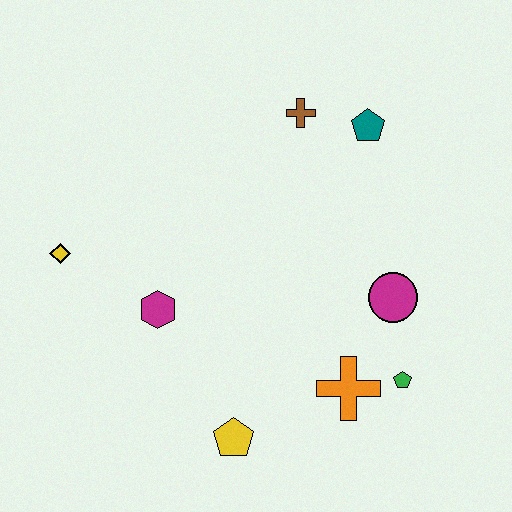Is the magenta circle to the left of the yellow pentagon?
No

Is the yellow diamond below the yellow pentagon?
No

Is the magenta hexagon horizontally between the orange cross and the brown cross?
No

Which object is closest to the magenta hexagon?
The yellow diamond is closest to the magenta hexagon.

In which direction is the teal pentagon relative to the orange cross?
The teal pentagon is above the orange cross.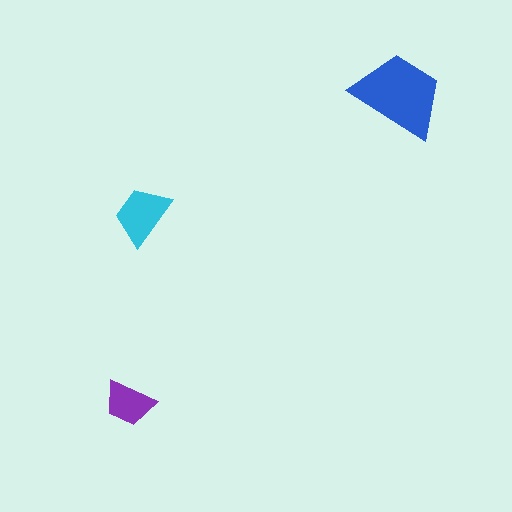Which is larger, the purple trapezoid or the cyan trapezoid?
The cyan one.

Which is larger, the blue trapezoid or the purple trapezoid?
The blue one.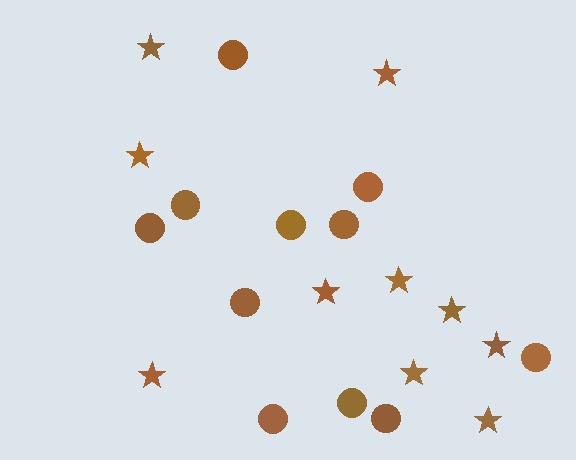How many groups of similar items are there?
There are 2 groups: one group of stars (10) and one group of circles (11).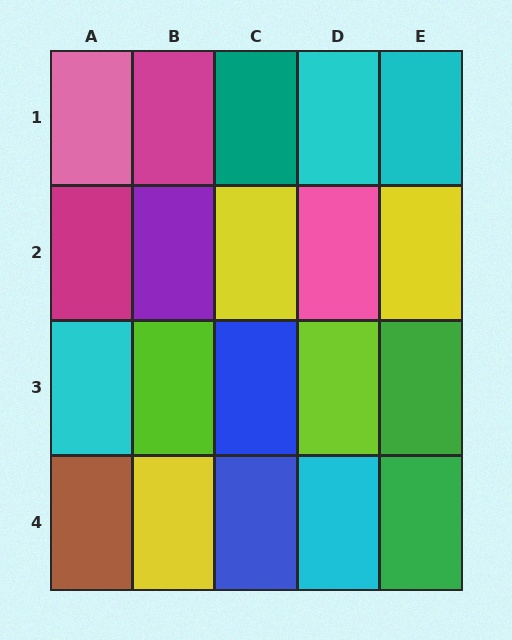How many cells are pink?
2 cells are pink.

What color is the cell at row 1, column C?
Teal.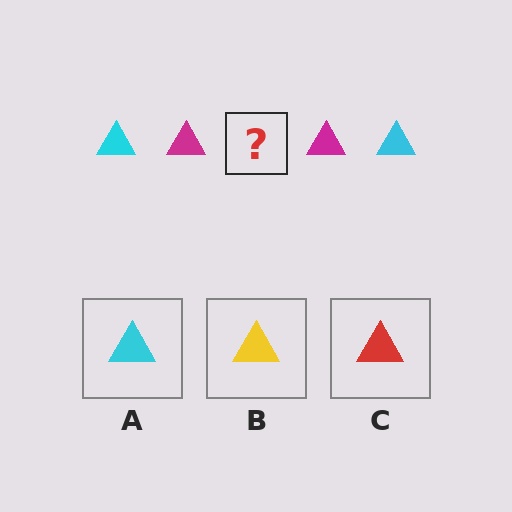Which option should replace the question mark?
Option A.